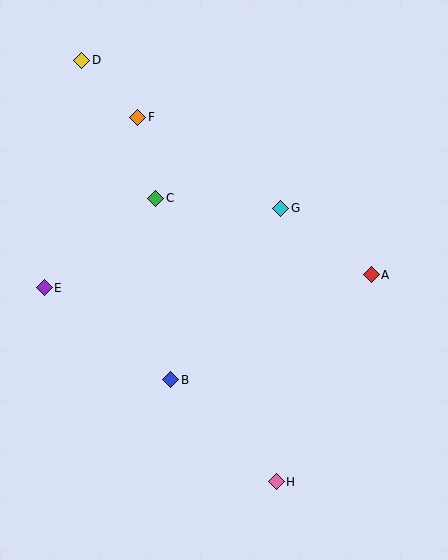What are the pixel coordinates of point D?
Point D is at (82, 60).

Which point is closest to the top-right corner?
Point G is closest to the top-right corner.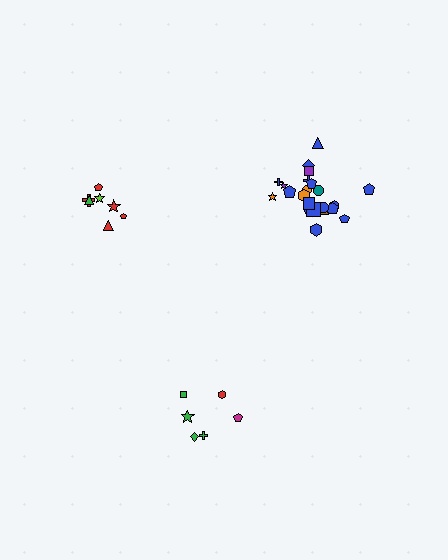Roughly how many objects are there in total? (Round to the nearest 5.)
Roughly 35 objects in total.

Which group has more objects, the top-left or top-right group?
The top-right group.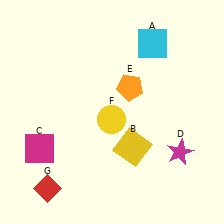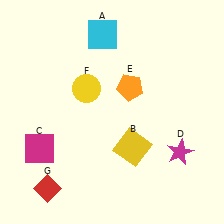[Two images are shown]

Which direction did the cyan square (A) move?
The cyan square (A) moved left.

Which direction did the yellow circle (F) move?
The yellow circle (F) moved up.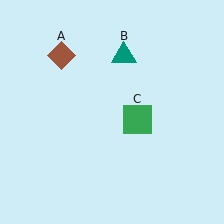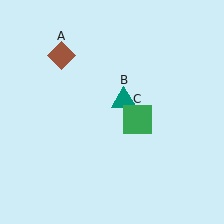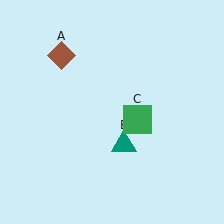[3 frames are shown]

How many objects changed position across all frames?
1 object changed position: teal triangle (object B).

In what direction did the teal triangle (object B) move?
The teal triangle (object B) moved down.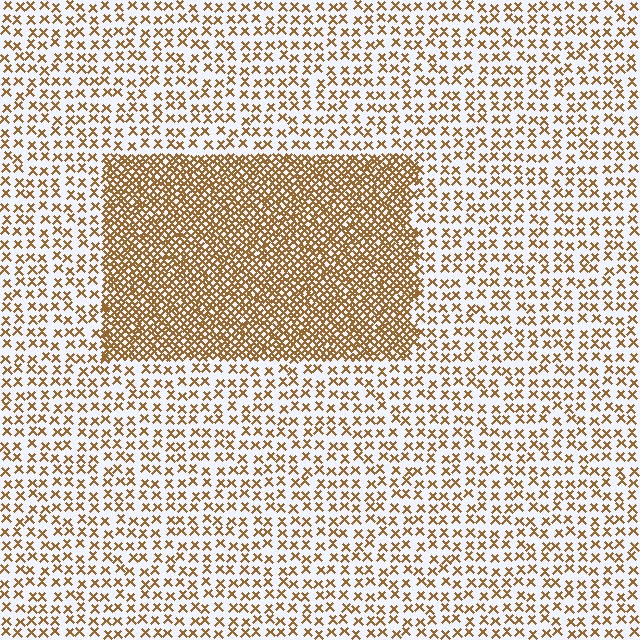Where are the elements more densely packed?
The elements are more densely packed inside the rectangle boundary.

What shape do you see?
I see a rectangle.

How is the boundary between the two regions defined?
The boundary is defined by a change in element density (approximately 2.9x ratio). All elements are the same color, size, and shape.